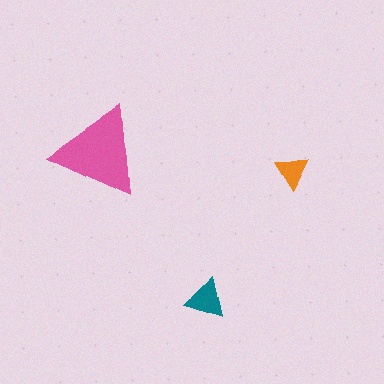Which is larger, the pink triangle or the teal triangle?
The pink one.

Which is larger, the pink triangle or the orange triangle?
The pink one.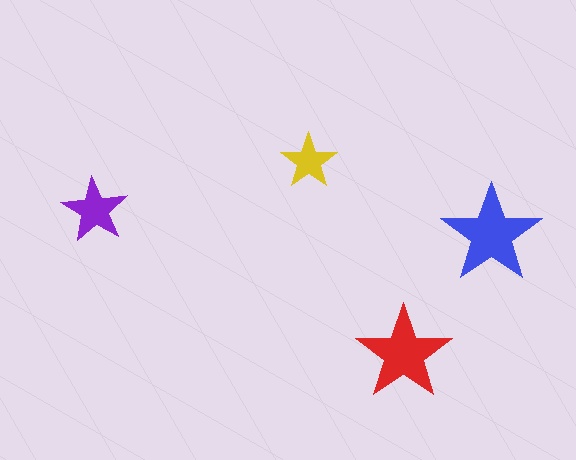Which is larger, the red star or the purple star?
The red one.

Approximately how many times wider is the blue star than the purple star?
About 1.5 times wider.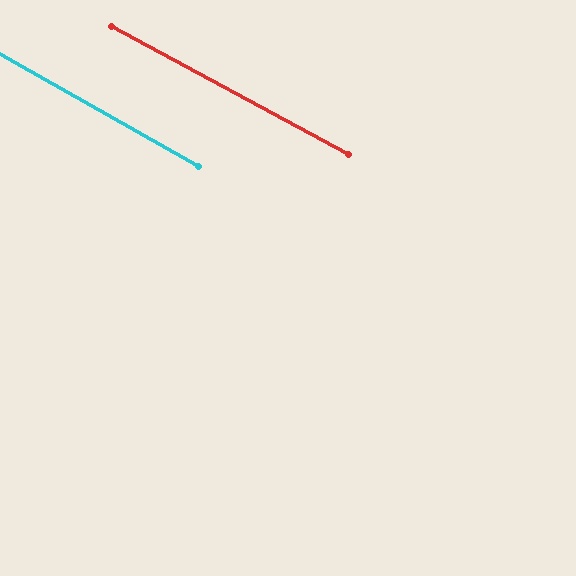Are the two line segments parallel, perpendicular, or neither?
Parallel — their directions differ by only 0.9°.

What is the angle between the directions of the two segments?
Approximately 1 degree.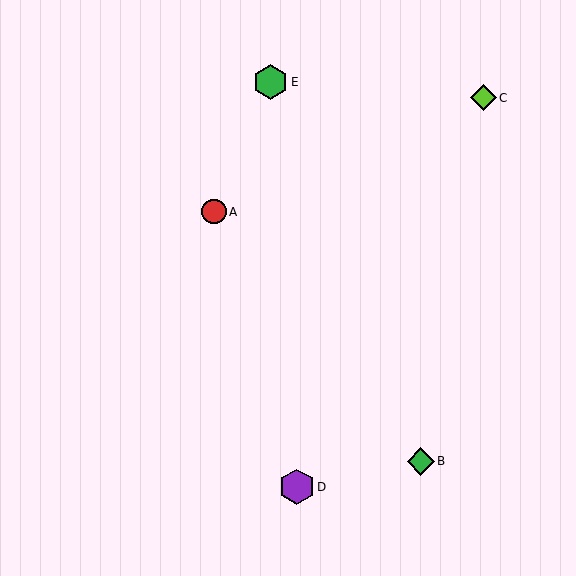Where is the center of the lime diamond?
The center of the lime diamond is at (484, 98).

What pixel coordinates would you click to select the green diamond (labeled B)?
Click at (421, 461) to select the green diamond B.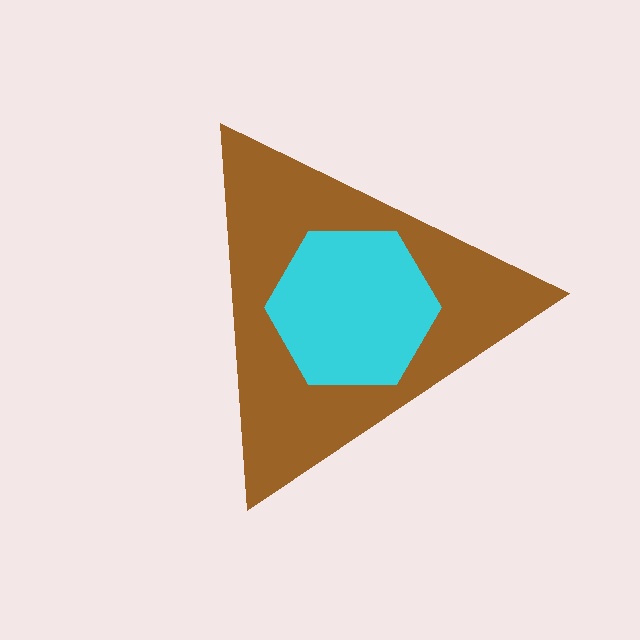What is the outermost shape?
The brown triangle.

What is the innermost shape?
The cyan hexagon.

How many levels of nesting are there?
2.